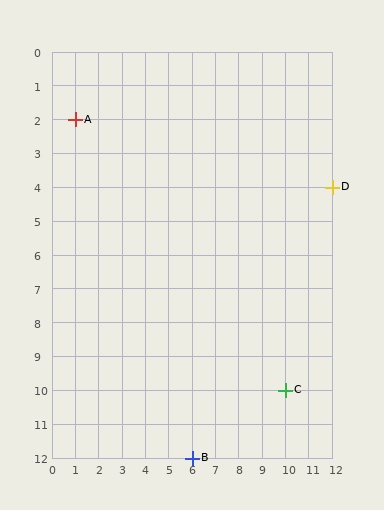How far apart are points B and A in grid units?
Points B and A are 5 columns and 10 rows apart (about 11.2 grid units diagonally).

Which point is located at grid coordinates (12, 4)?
Point D is at (12, 4).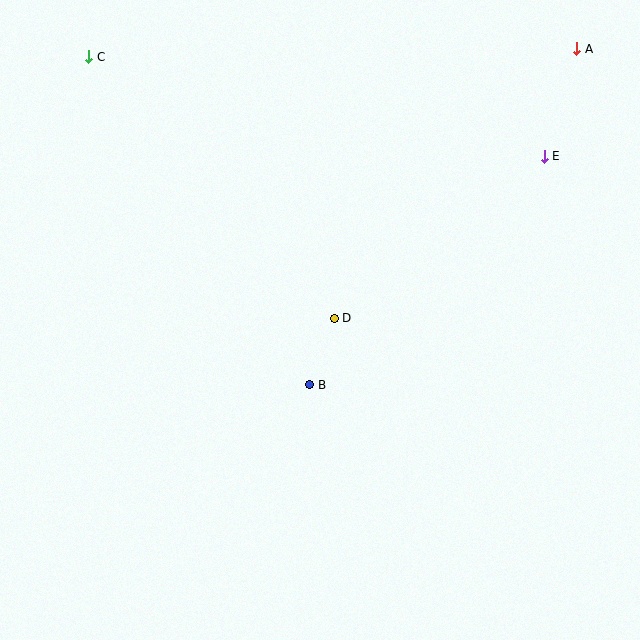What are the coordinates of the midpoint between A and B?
The midpoint between A and B is at (443, 217).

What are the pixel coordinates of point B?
Point B is at (310, 385).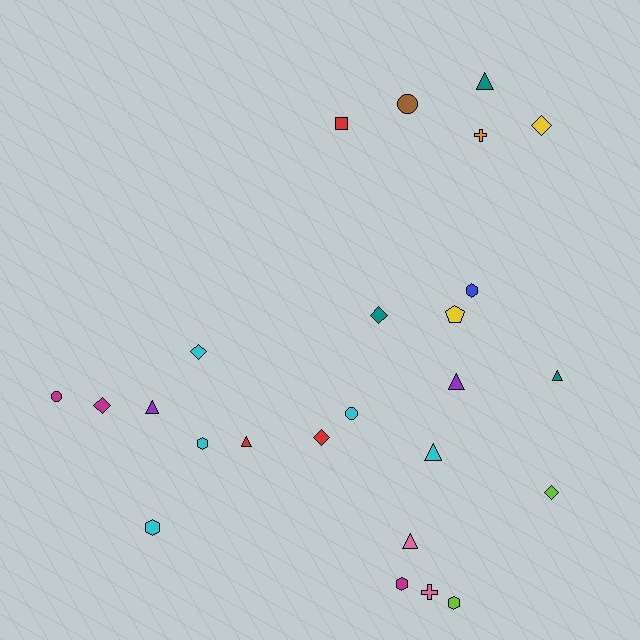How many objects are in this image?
There are 25 objects.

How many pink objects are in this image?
There are 2 pink objects.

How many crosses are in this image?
There are 2 crosses.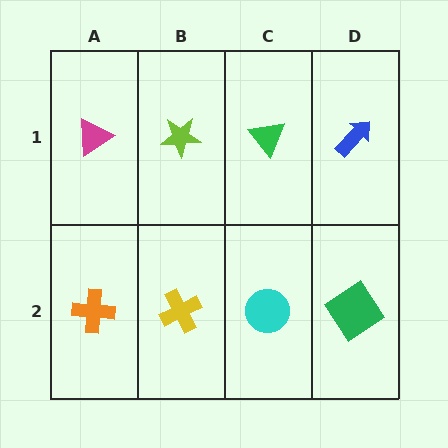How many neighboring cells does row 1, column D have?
2.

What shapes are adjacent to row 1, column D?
A green diamond (row 2, column D), a green triangle (row 1, column C).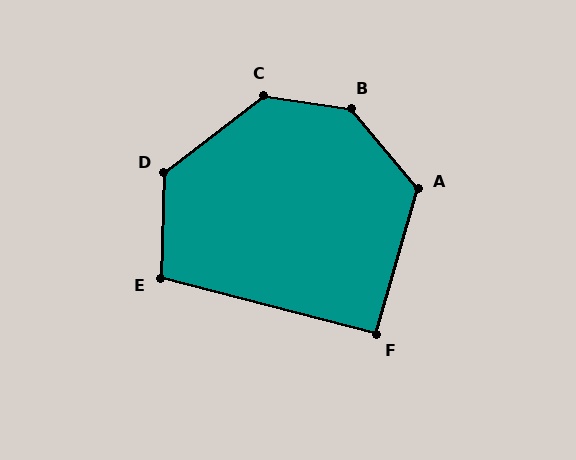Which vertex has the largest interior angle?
B, at approximately 139 degrees.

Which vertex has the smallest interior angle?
F, at approximately 92 degrees.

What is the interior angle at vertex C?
Approximately 134 degrees (obtuse).